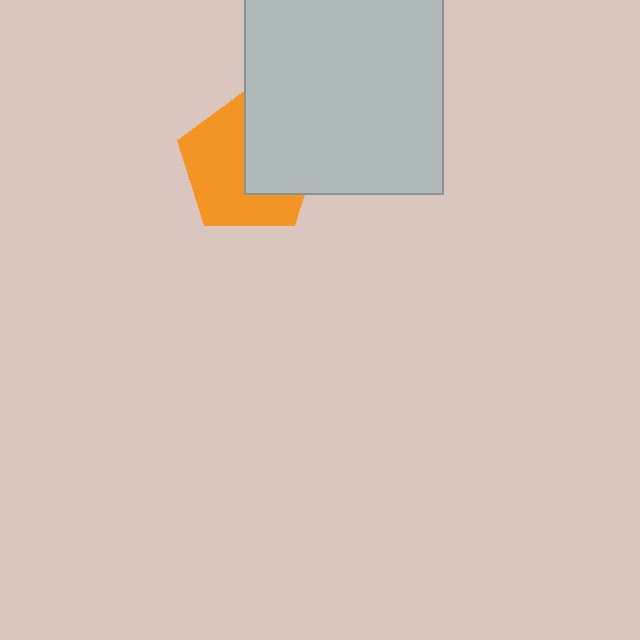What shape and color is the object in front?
The object in front is a light gray square.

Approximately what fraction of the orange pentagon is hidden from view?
Roughly 44% of the orange pentagon is hidden behind the light gray square.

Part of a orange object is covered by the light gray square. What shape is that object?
It is a pentagon.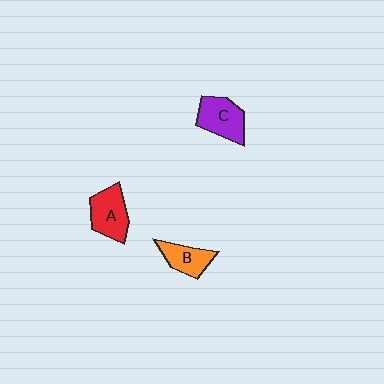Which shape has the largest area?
Shape C (purple).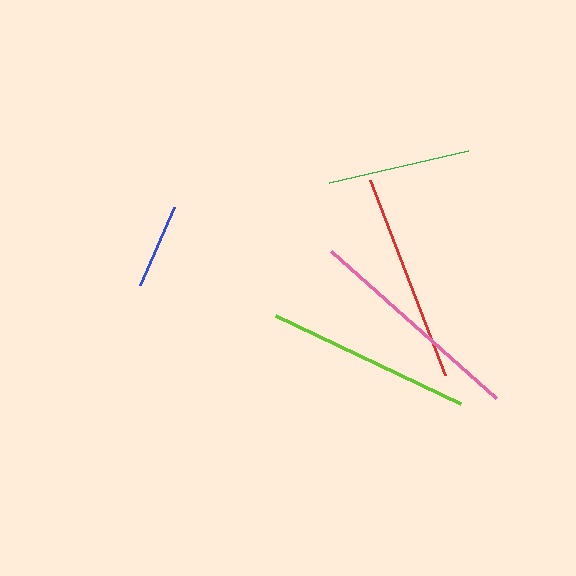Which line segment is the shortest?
The blue line is the shortest at approximately 85 pixels.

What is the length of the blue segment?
The blue segment is approximately 85 pixels long.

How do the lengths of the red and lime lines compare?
The red and lime lines are approximately the same length.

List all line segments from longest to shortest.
From longest to shortest: pink, red, lime, green, blue.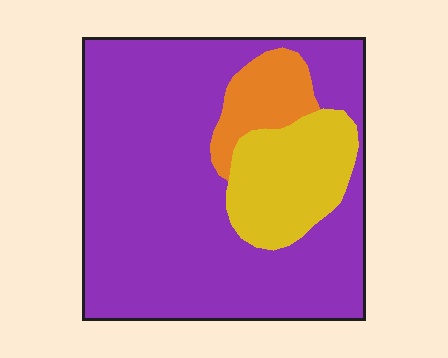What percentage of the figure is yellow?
Yellow takes up about one sixth (1/6) of the figure.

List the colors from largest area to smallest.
From largest to smallest: purple, yellow, orange.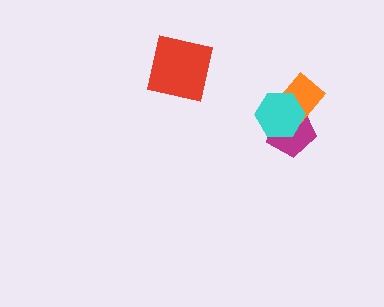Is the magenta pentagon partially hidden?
Yes, it is partially covered by another shape.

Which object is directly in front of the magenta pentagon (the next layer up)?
The orange rectangle is directly in front of the magenta pentagon.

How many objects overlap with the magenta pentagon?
2 objects overlap with the magenta pentagon.